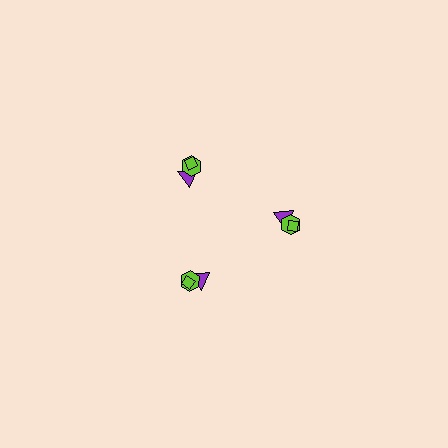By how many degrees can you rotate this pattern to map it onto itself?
The pattern maps onto itself every 120 degrees of rotation.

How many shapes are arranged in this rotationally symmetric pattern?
There are 9 shapes, arranged in 3 groups of 3.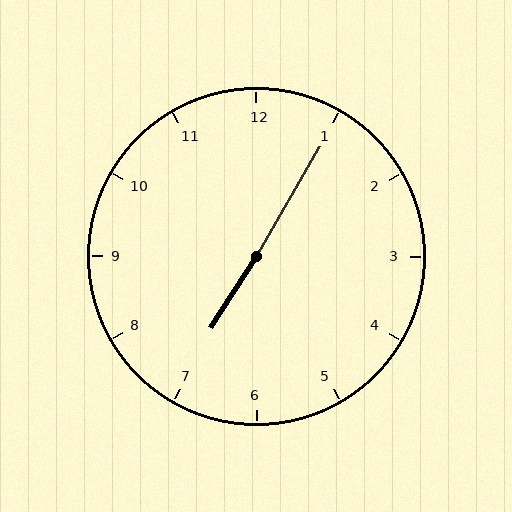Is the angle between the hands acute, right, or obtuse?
It is obtuse.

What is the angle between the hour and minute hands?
Approximately 178 degrees.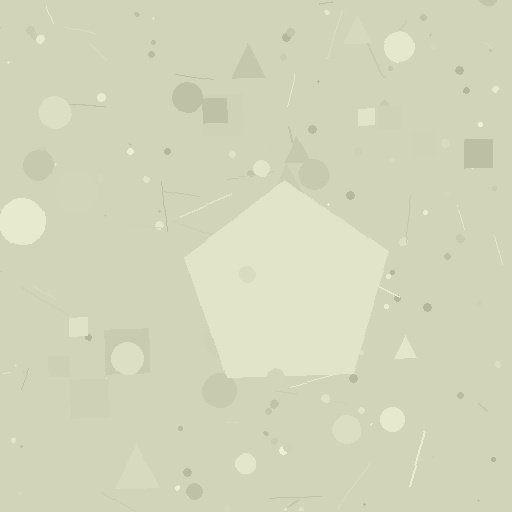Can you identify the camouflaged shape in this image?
The camouflaged shape is a pentagon.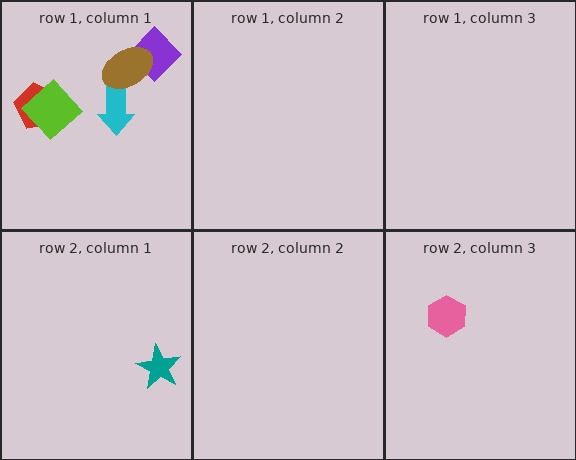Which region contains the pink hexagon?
The row 2, column 3 region.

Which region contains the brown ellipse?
The row 1, column 1 region.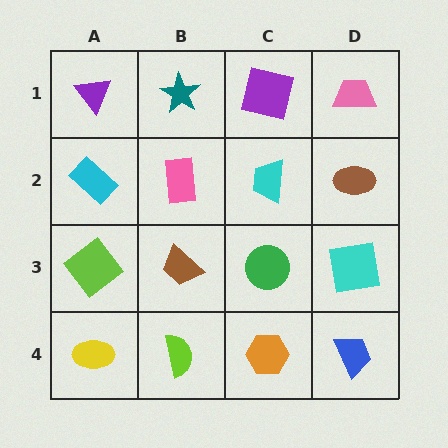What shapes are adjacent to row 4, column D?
A cyan square (row 3, column D), an orange hexagon (row 4, column C).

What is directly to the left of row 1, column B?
A purple triangle.